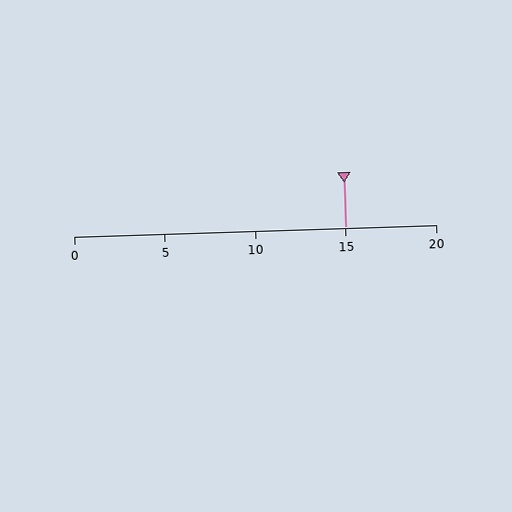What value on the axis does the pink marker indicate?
The marker indicates approximately 15.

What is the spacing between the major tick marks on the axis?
The major ticks are spaced 5 apart.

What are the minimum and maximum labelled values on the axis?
The axis runs from 0 to 20.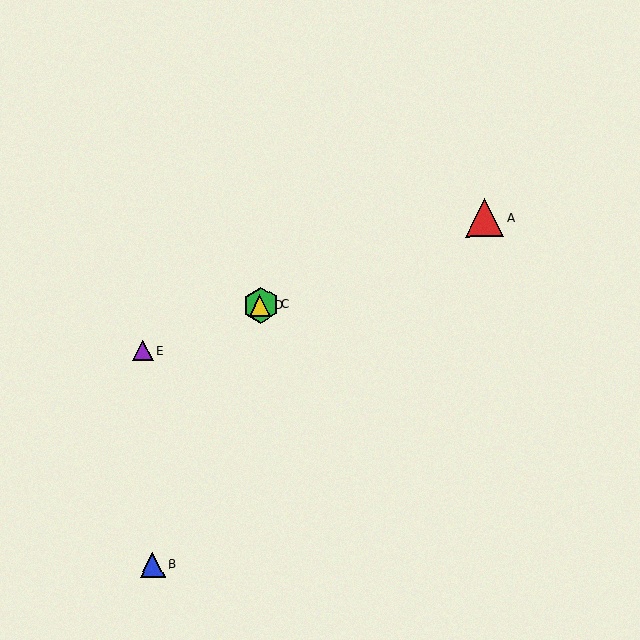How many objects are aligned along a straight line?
4 objects (A, C, D, E) are aligned along a straight line.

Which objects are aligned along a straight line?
Objects A, C, D, E are aligned along a straight line.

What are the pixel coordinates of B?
Object B is at (153, 565).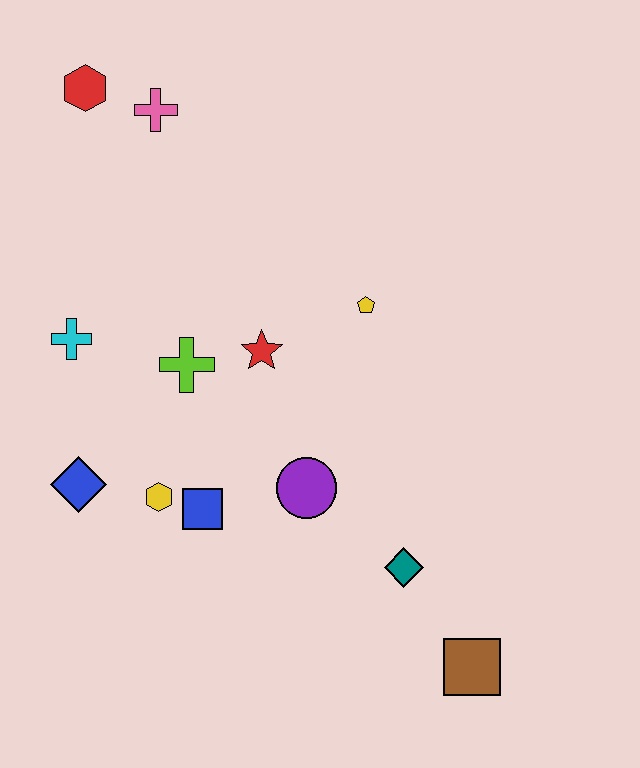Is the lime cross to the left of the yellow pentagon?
Yes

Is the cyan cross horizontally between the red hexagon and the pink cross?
No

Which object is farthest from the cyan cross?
The brown square is farthest from the cyan cross.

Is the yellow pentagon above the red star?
Yes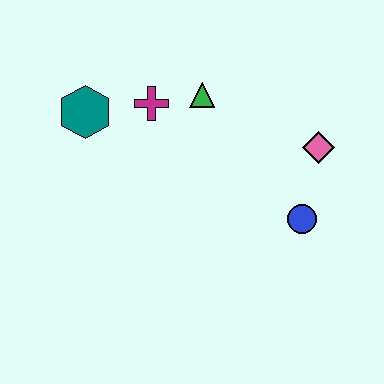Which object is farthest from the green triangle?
The blue circle is farthest from the green triangle.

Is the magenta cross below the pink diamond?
No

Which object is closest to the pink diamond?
The blue circle is closest to the pink diamond.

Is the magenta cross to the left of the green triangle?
Yes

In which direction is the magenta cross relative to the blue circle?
The magenta cross is to the left of the blue circle.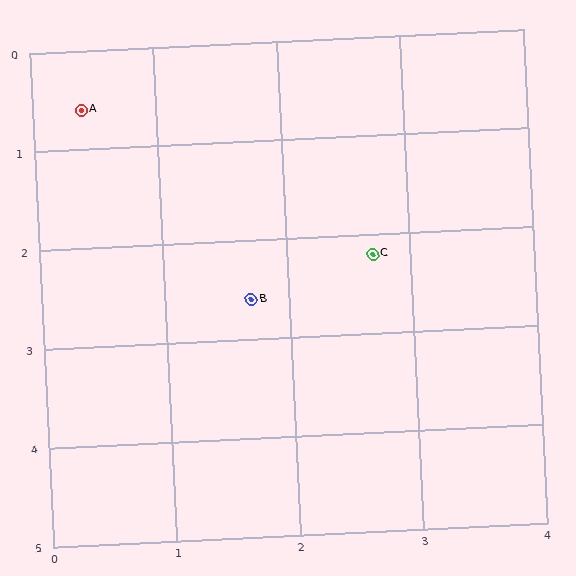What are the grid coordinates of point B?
Point B is at approximately (1.7, 2.6).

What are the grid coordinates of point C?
Point C is at approximately (2.7, 2.2).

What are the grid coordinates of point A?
Point A is at approximately (0.4, 0.6).